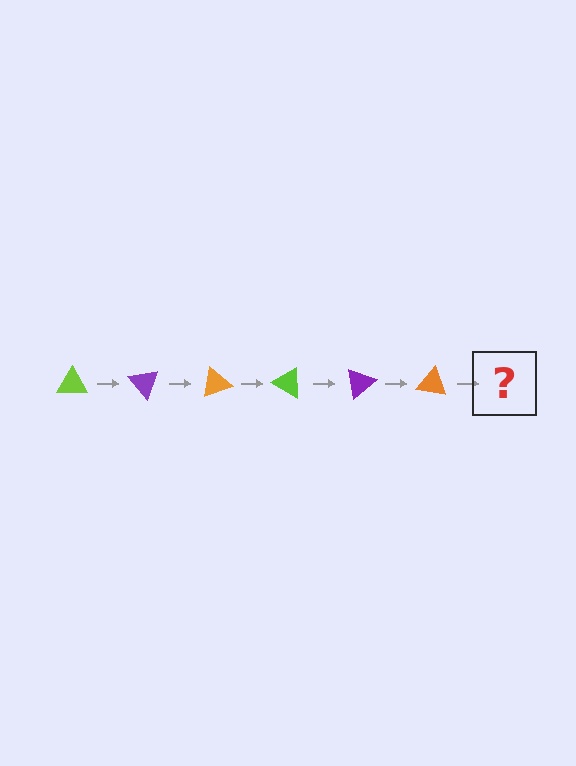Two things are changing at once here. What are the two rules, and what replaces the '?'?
The two rules are that it rotates 50 degrees each step and the color cycles through lime, purple, and orange. The '?' should be a lime triangle, rotated 300 degrees from the start.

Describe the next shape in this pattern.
It should be a lime triangle, rotated 300 degrees from the start.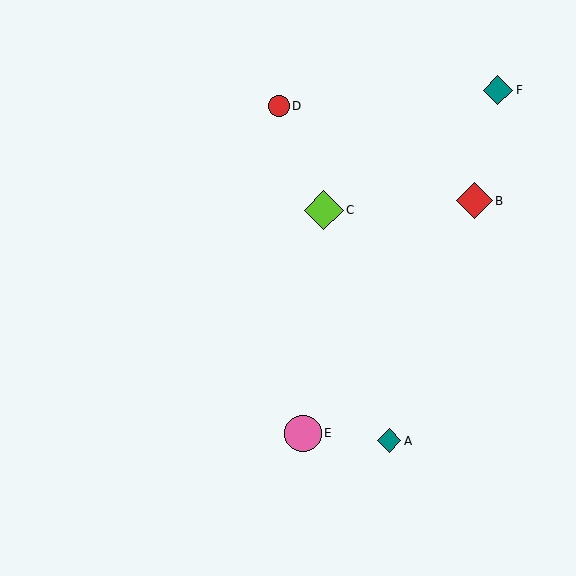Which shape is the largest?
The lime diamond (labeled C) is the largest.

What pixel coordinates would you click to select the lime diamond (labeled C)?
Click at (324, 210) to select the lime diamond C.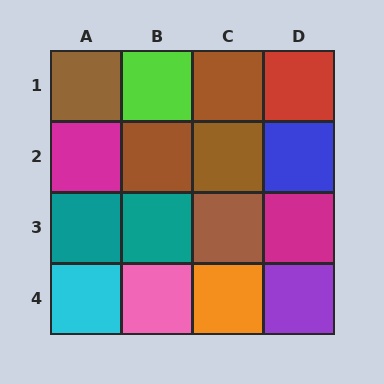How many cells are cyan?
1 cell is cyan.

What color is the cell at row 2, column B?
Brown.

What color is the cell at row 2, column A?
Magenta.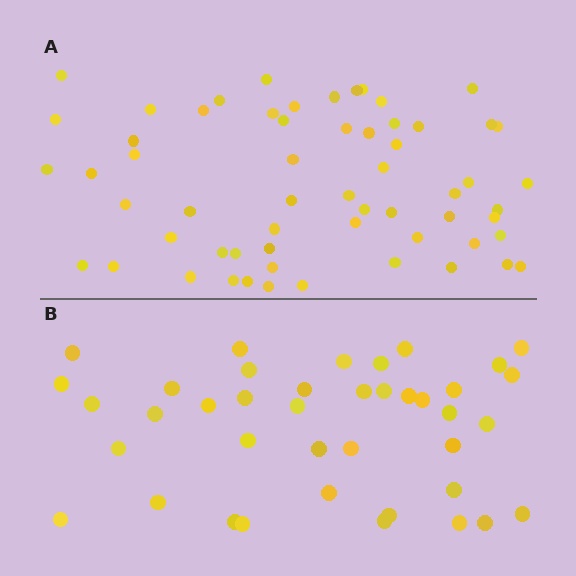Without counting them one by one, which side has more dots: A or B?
Region A (the top region) has more dots.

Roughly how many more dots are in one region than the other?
Region A has approximately 20 more dots than region B.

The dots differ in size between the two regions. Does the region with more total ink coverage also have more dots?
No. Region B has more total ink coverage because its dots are larger, but region A actually contains more individual dots. Total area can be misleading — the number of items is what matters here.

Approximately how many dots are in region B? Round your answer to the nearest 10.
About 40 dots.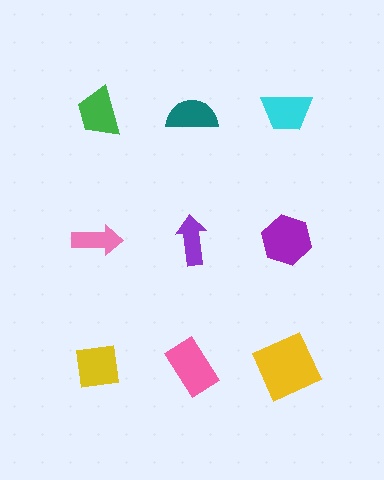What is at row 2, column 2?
A purple arrow.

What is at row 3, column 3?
A yellow square.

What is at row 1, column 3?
A cyan trapezoid.